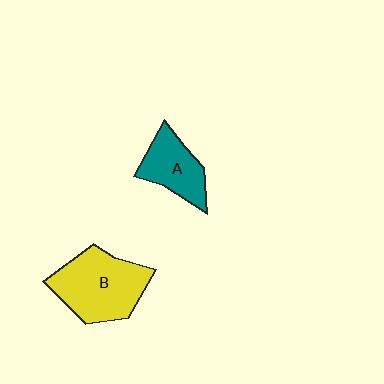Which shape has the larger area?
Shape B (yellow).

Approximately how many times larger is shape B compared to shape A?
Approximately 1.6 times.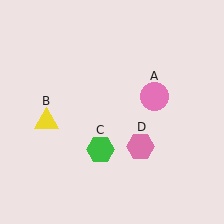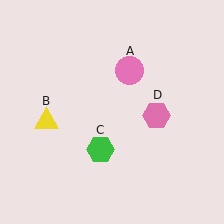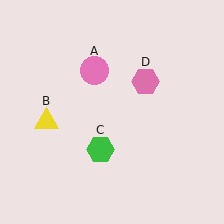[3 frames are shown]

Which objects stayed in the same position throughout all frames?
Yellow triangle (object B) and green hexagon (object C) remained stationary.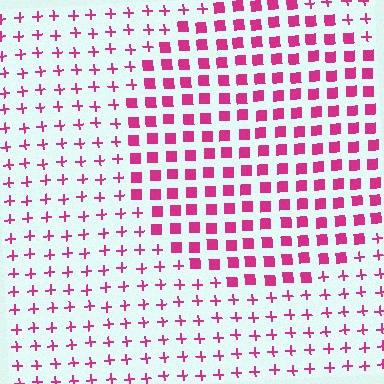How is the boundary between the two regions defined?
The boundary is defined by a change in element shape: squares inside vs. plus signs outside. All elements share the same color and spacing.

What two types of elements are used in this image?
The image uses squares inside the circle region and plus signs outside it.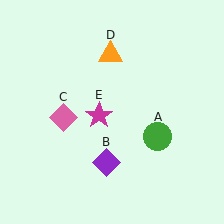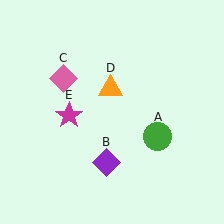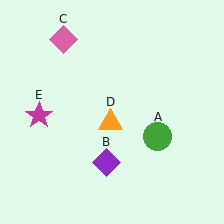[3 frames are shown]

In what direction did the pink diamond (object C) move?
The pink diamond (object C) moved up.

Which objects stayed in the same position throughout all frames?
Green circle (object A) and purple diamond (object B) remained stationary.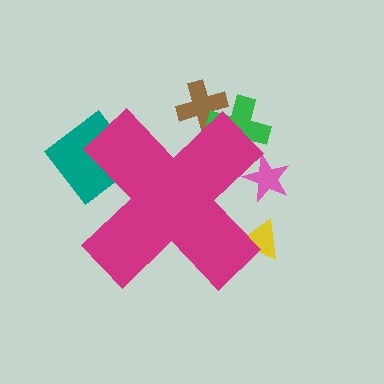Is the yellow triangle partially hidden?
Yes, the yellow triangle is partially hidden behind the magenta cross.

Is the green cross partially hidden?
Yes, the green cross is partially hidden behind the magenta cross.